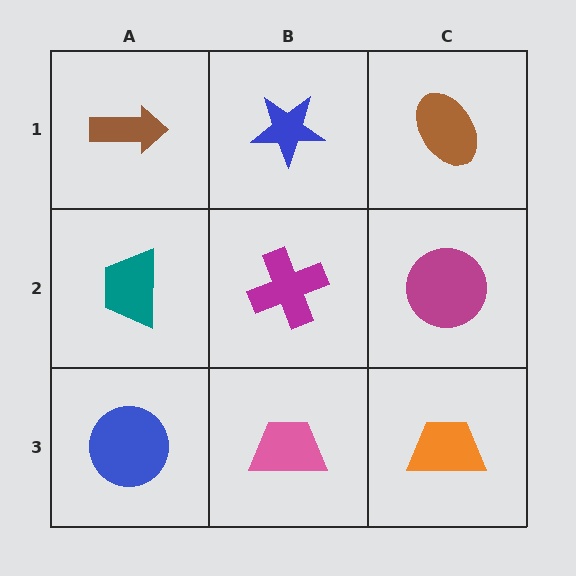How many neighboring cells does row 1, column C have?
2.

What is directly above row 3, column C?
A magenta circle.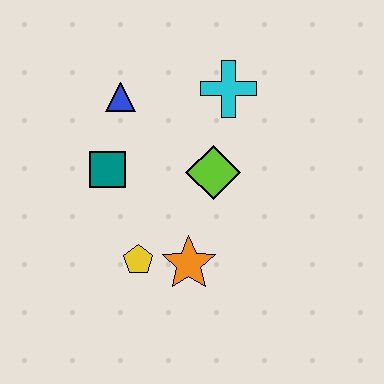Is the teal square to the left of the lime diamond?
Yes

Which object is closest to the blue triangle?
The teal square is closest to the blue triangle.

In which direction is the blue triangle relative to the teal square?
The blue triangle is above the teal square.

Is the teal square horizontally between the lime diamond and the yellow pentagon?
No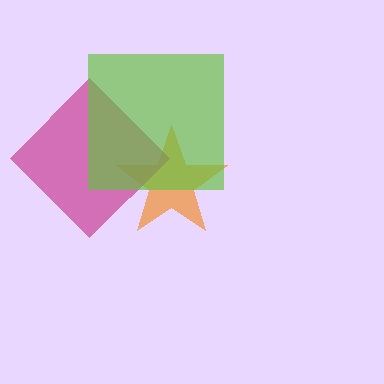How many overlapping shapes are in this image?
There are 3 overlapping shapes in the image.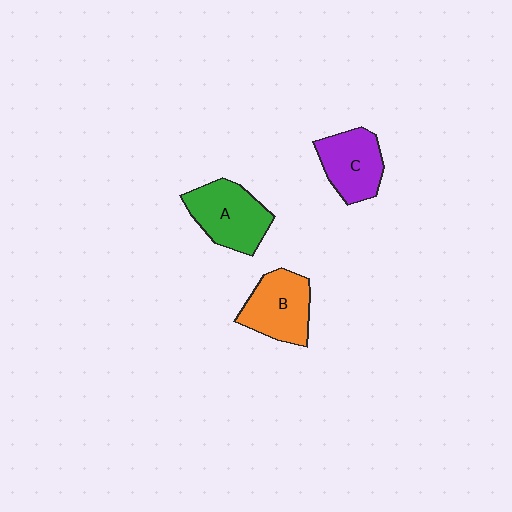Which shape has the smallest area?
Shape C (purple).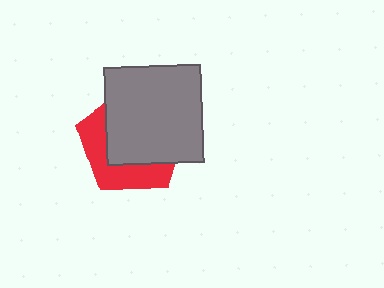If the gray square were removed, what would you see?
You would see the complete red pentagon.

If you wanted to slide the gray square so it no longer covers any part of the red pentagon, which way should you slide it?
Slide it toward the upper-right — that is the most direct way to separate the two shapes.